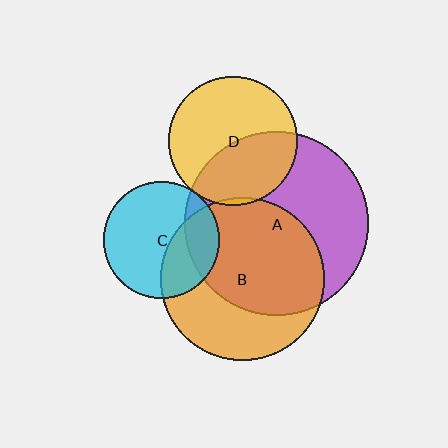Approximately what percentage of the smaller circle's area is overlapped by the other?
Approximately 40%.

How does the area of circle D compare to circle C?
Approximately 1.2 times.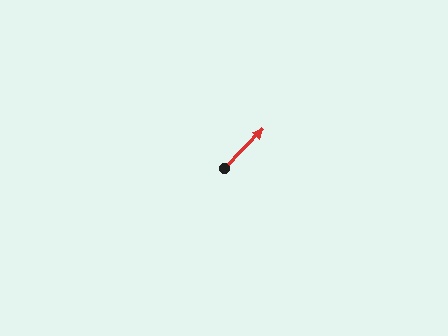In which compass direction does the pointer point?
Northeast.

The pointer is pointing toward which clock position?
Roughly 1 o'clock.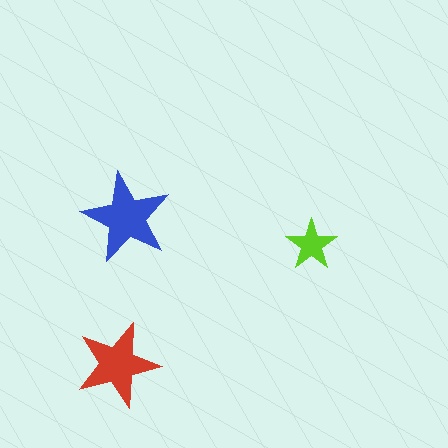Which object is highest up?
The blue star is topmost.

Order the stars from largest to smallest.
the blue one, the red one, the lime one.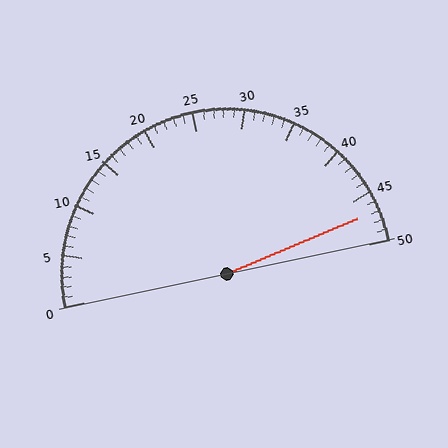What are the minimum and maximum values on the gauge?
The gauge ranges from 0 to 50.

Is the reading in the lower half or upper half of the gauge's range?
The reading is in the upper half of the range (0 to 50).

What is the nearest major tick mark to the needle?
The nearest major tick mark is 45.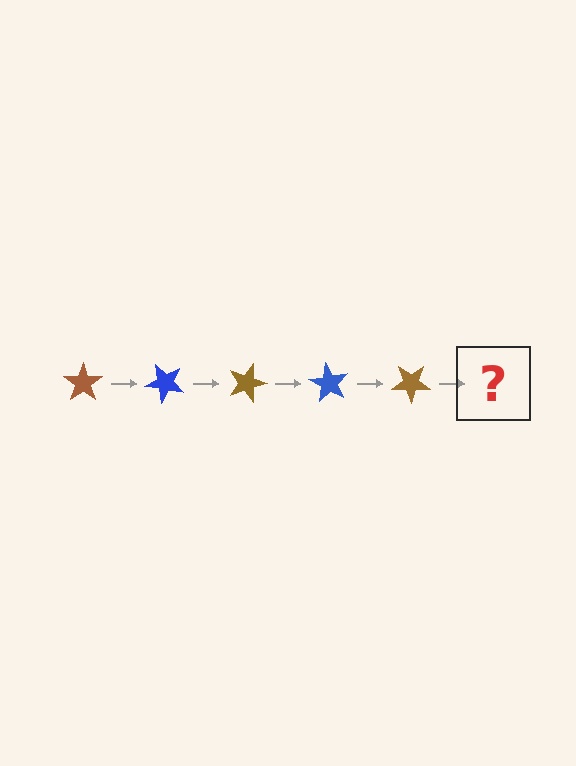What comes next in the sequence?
The next element should be a blue star, rotated 225 degrees from the start.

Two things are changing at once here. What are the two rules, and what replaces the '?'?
The two rules are that it rotates 45 degrees each step and the color cycles through brown and blue. The '?' should be a blue star, rotated 225 degrees from the start.